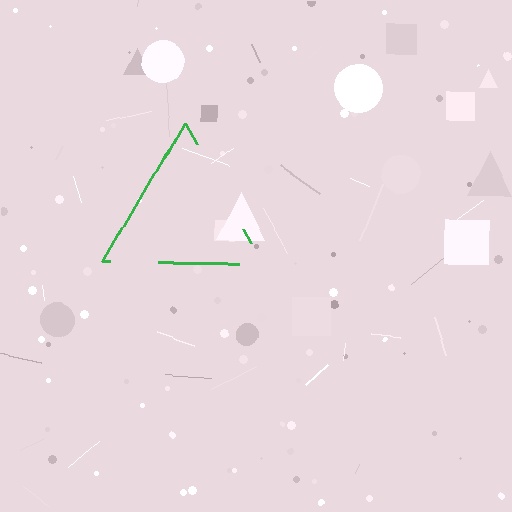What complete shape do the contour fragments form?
The contour fragments form a triangle.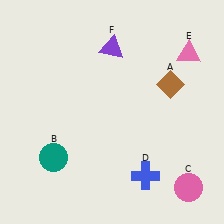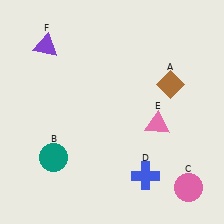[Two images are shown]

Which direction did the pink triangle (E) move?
The pink triangle (E) moved down.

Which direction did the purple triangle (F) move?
The purple triangle (F) moved left.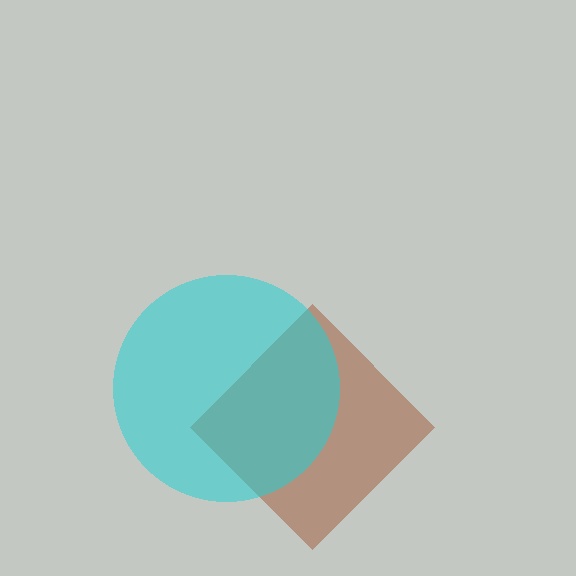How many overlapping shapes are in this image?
There are 2 overlapping shapes in the image.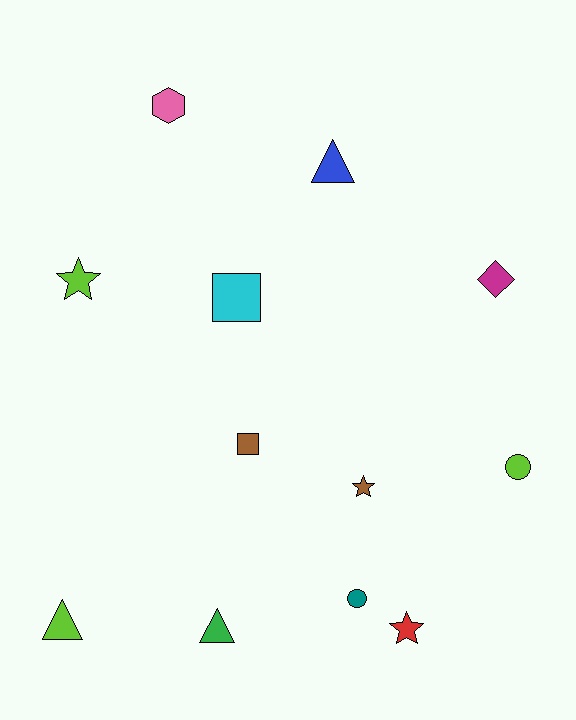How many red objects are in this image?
There is 1 red object.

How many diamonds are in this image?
There is 1 diamond.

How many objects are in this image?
There are 12 objects.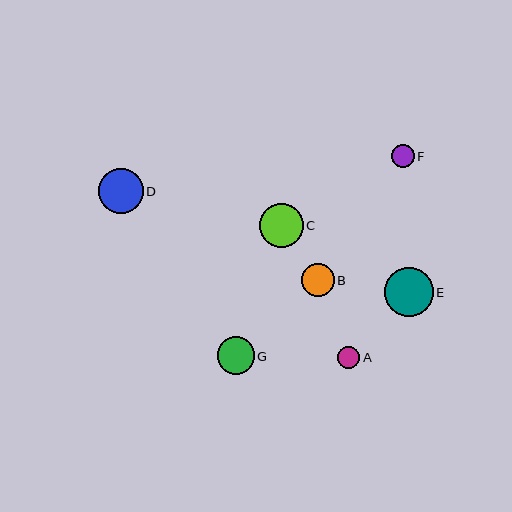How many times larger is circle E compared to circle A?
Circle E is approximately 2.3 times the size of circle A.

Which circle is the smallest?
Circle A is the smallest with a size of approximately 22 pixels.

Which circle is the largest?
Circle E is the largest with a size of approximately 49 pixels.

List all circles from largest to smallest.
From largest to smallest: E, D, C, G, B, F, A.